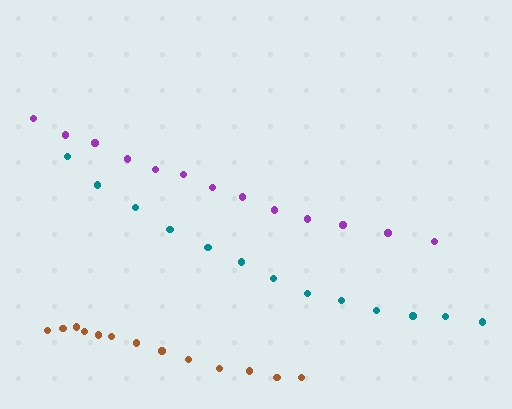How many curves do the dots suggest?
There are 3 distinct paths.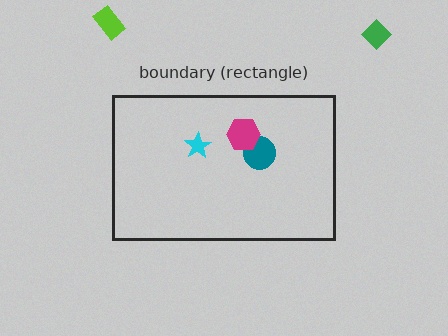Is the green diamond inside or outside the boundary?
Outside.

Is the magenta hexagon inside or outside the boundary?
Inside.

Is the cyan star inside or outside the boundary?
Inside.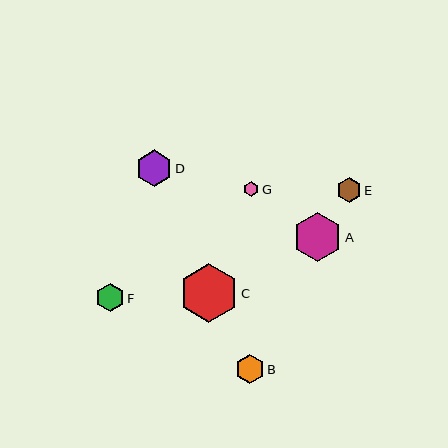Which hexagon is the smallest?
Hexagon G is the smallest with a size of approximately 15 pixels.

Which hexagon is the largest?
Hexagon C is the largest with a size of approximately 59 pixels.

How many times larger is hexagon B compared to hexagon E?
Hexagon B is approximately 1.2 times the size of hexagon E.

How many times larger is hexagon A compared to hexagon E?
Hexagon A is approximately 2.0 times the size of hexagon E.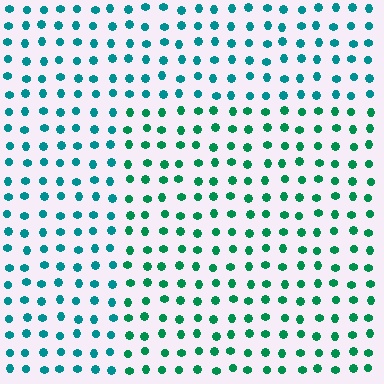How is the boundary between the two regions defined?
The boundary is defined purely by a slight shift in hue (about 29 degrees). Spacing, size, and orientation are identical on both sides.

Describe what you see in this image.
The image is filled with small teal elements in a uniform arrangement. A rectangle-shaped region is visible where the elements are tinted to a slightly different hue, forming a subtle color boundary.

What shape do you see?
I see a rectangle.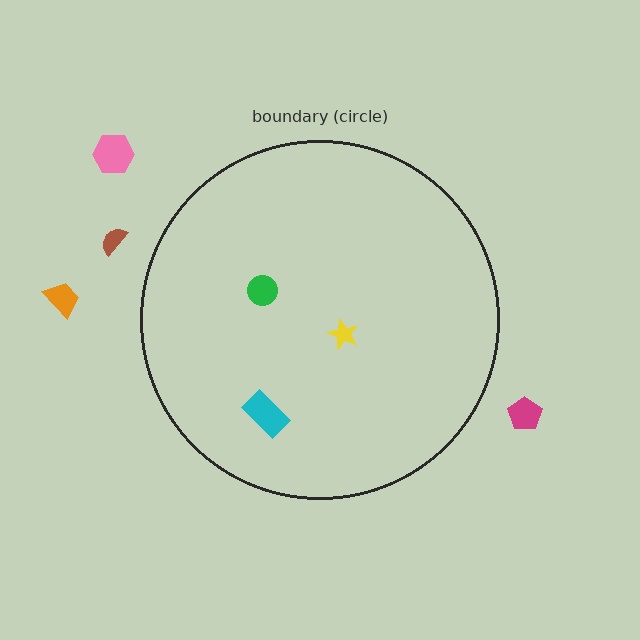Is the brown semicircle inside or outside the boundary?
Outside.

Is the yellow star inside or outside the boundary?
Inside.